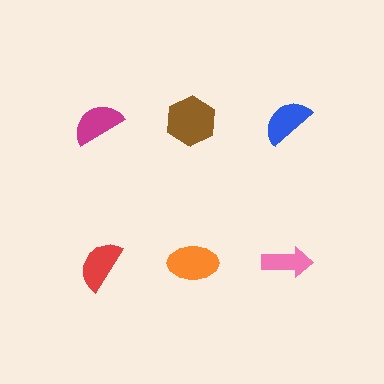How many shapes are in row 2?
3 shapes.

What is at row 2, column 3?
A pink arrow.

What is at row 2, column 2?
An orange ellipse.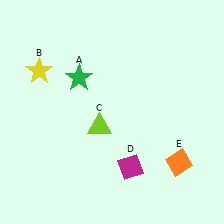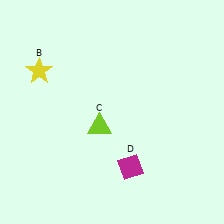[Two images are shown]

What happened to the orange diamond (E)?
The orange diamond (E) was removed in Image 2. It was in the bottom-right area of Image 1.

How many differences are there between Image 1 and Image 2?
There are 2 differences between the two images.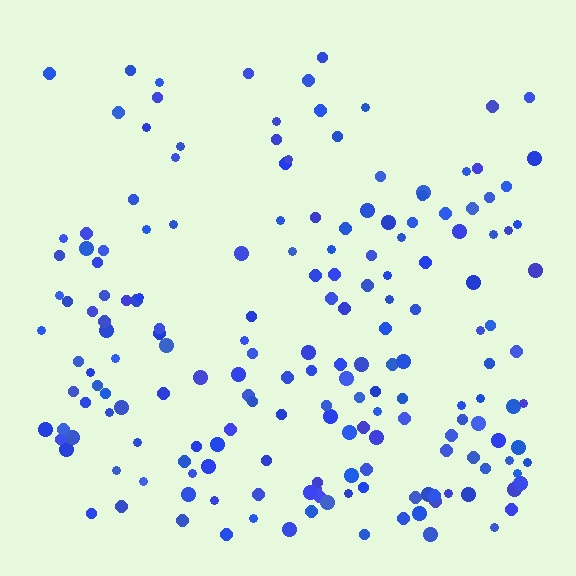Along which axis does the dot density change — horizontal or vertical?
Vertical.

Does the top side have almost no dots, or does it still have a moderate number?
Still a moderate number, just noticeably fewer than the bottom.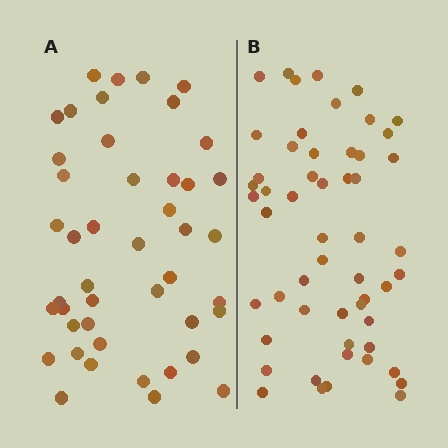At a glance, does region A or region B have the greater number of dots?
Region B (the right region) has more dots.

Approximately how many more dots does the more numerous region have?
Region B has roughly 8 or so more dots than region A.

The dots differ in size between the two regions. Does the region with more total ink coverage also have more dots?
No. Region A has more total ink coverage because its dots are larger, but region B actually contains more individual dots. Total area can be misleading — the number of items is what matters here.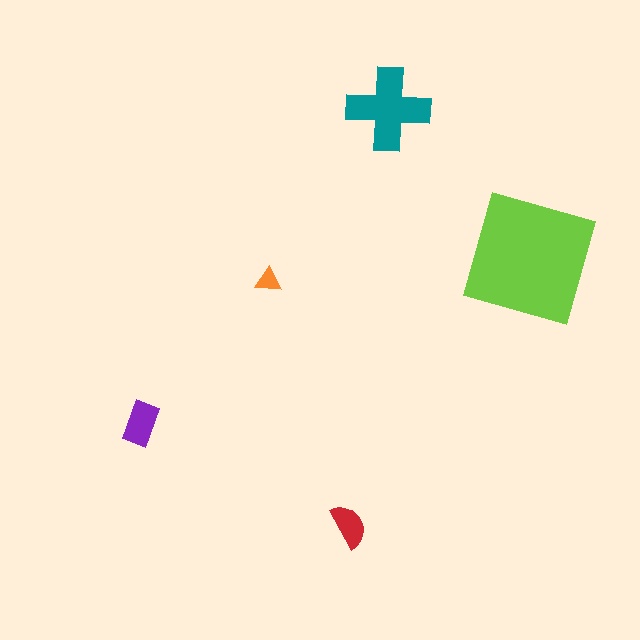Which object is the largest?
The lime square.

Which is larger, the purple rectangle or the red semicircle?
The purple rectangle.